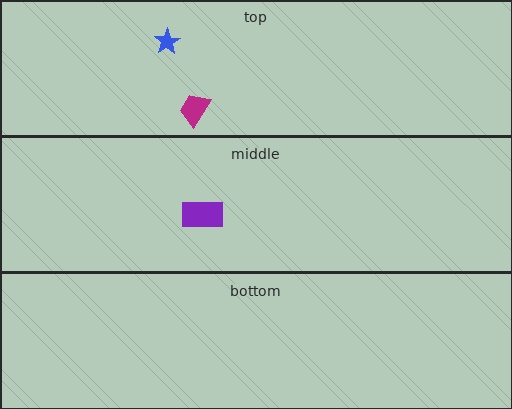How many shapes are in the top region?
2.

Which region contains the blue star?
The top region.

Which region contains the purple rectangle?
The middle region.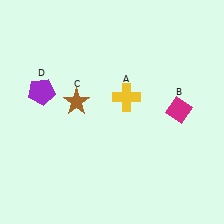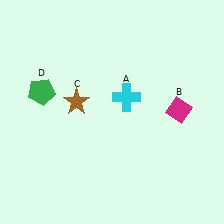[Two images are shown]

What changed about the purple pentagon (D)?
In Image 1, D is purple. In Image 2, it changed to green.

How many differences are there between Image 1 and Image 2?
There are 2 differences between the two images.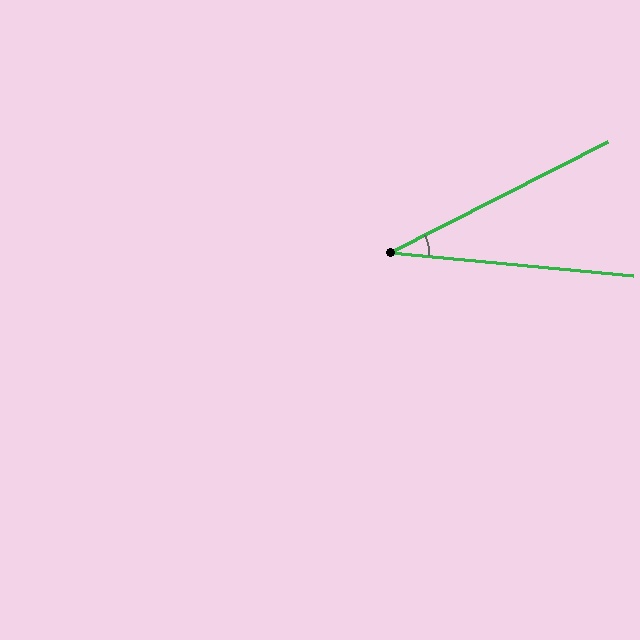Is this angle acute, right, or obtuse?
It is acute.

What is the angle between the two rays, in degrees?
Approximately 32 degrees.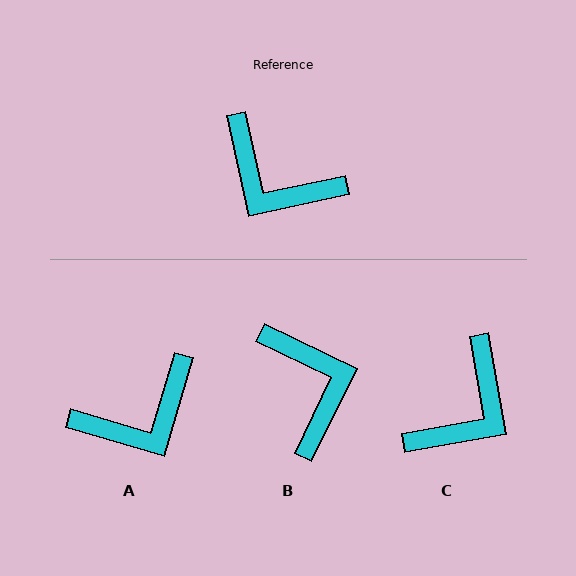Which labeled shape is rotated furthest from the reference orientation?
B, about 142 degrees away.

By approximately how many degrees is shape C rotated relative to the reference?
Approximately 88 degrees counter-clockwise.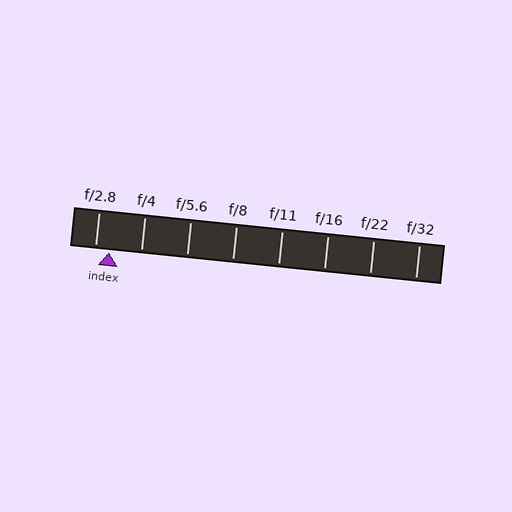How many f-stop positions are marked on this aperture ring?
There are 8 f-stop positions marked.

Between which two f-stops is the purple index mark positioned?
The index mark is between f/2.8 and f/4.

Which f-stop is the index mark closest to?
The index mark is closest to f/2.8.